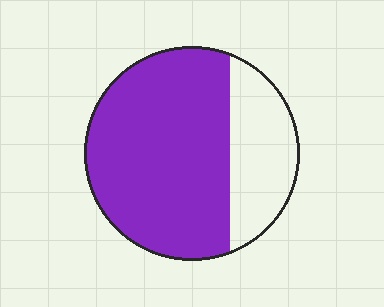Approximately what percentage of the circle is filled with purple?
Approximately 70%.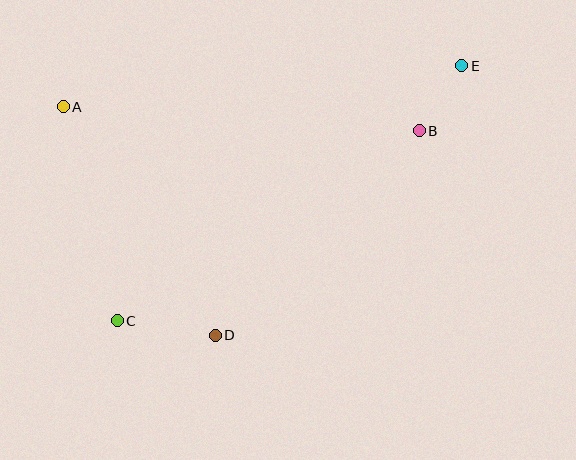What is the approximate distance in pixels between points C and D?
The distance between C and D is approximately 99 pixels.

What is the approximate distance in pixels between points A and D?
The distance between A and D is approximately 275 pixels.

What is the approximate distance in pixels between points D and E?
The distance between D and E is approximately 365 pixels.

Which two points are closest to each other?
Points B and E are closest to each other.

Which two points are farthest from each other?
Points C and E are farthest from each other.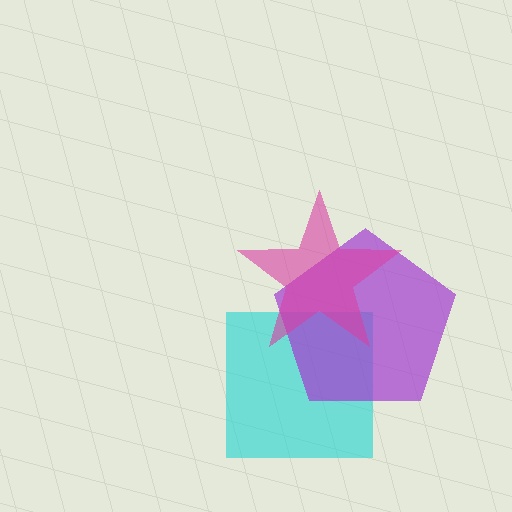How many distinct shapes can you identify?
There are 3 distinct shapes: a cyan square, a purple pentagon, a magenta star.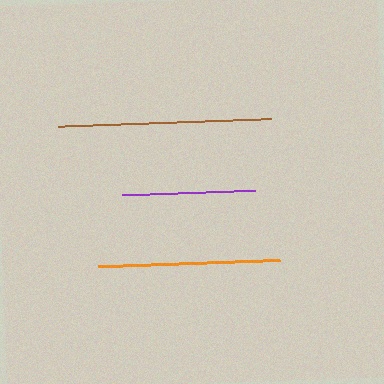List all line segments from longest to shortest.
From longest to shortest: brown, orange, purple.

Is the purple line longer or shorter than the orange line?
The orange line is longer than the purple line.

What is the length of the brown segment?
The brown segment is approximately 214 pixels long.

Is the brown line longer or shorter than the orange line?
The brown line is longer than the orange line.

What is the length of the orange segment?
The orange segment is approximately 181 pixels long.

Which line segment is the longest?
The brown line is the longest at approximately 214 pixels.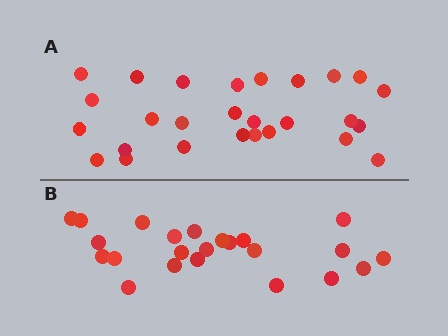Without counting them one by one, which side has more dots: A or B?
Region A (the top region) has more dots.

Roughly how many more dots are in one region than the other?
Region A has about 4 more dots than region B.